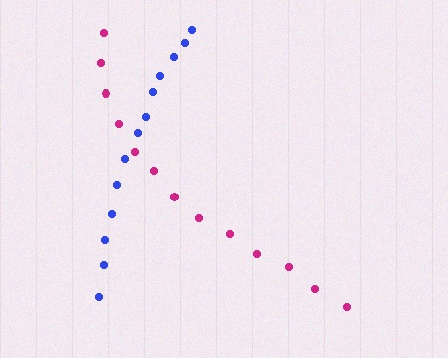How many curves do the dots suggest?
There are 2 distinct paths.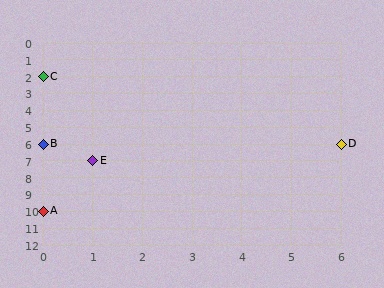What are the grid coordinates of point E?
Point E is at grid coordinates (1, 7).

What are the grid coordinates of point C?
Point C is at grid coordinates (0, 2).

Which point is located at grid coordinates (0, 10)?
Point A is at (0, 10).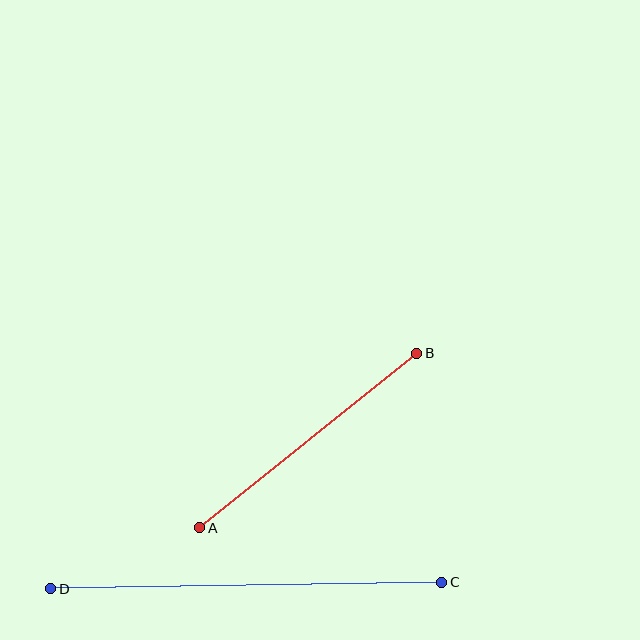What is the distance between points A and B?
The distance is approximately 278 pixels.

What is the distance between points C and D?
The distance is approximately 391 pixels.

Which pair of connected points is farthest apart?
Points C and D are farthest apart.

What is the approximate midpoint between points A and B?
The midpoint is at approximately (308, 440) pixels.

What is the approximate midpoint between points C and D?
The midpoint is at approximately (246, 586) pixels.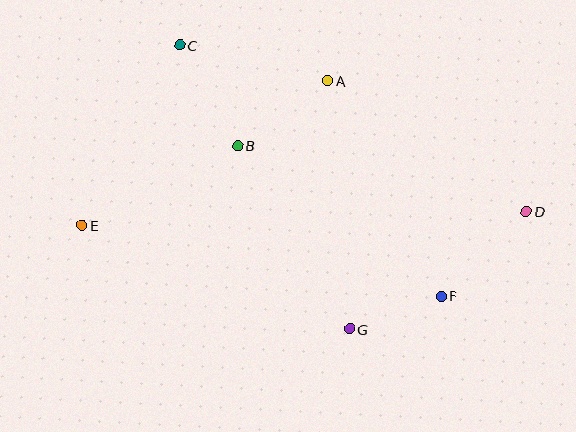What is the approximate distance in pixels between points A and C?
The distance between A and C is approximately 152 pixels.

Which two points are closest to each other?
Points F and G are closest to each other.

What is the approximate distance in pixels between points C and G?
The distance between C and G is approximately 331 pixels.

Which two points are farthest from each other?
Points D and E are farthest from each other.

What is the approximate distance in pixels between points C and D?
The distance between C and D is approximately 384 pixels.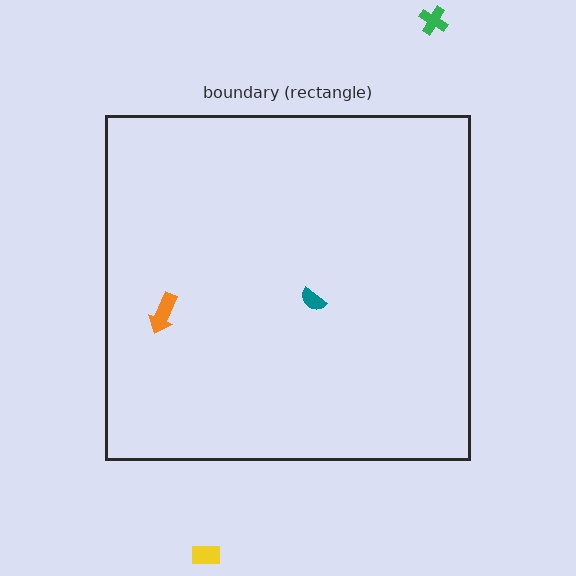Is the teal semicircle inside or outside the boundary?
Inside.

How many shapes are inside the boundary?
2 inside, 2 outside.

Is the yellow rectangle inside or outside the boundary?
Outside.